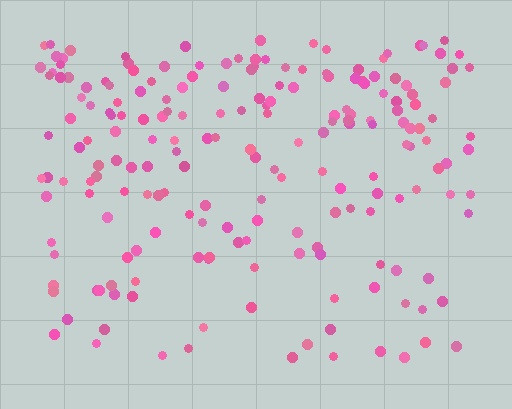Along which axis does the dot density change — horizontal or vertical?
Vertical.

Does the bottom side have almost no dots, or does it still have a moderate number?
Still a moderate number, just noticeably fewer than the top.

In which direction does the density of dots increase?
From bottom to top, with the top side densest.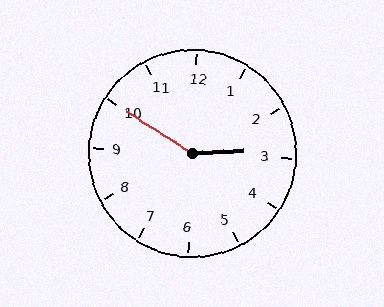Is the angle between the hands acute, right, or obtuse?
It is obtuse.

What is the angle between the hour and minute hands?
Approximately 145 degrees.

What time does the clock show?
2:50.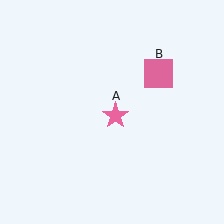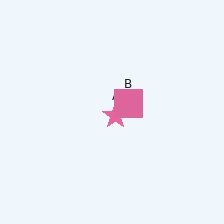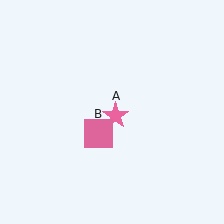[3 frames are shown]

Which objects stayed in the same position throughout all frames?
Pink star (object A) remained stationary.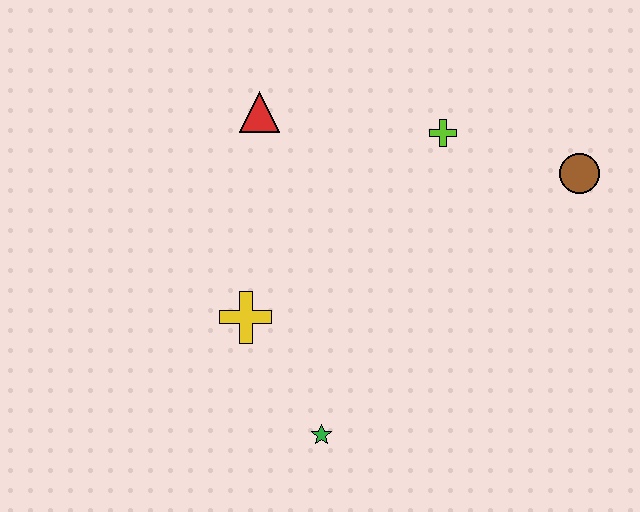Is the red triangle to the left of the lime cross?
Yes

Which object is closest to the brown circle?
The lime cross is closest to the brown circle.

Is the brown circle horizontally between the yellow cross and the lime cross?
No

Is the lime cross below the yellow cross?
No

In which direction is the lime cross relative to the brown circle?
The lime cross is to the left of the brown circle.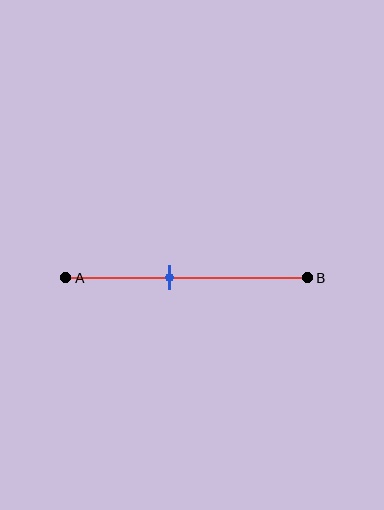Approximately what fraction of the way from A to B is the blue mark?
The blue mark is approximately 45% of the way from A to B.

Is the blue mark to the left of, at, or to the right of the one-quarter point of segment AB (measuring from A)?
The blue mark is to the right of the one-quarter point of segment AB.